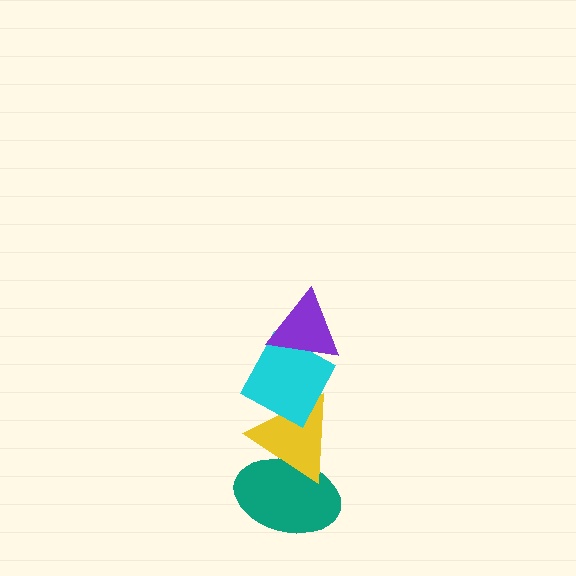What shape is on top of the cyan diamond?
The purple triangle is on top of the cyan diamond.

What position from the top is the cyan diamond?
The cyan diamond is 2nd from the top.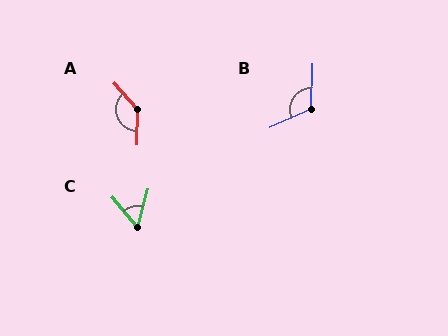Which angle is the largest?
A, at approximately 138 degrees.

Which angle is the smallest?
C, at approximately 56 degrees.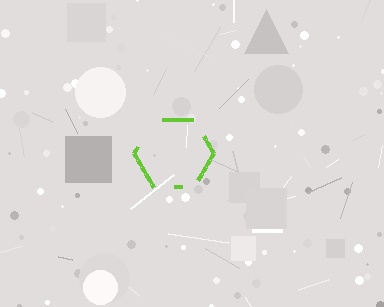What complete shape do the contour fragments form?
The contour fragments form a hexagon.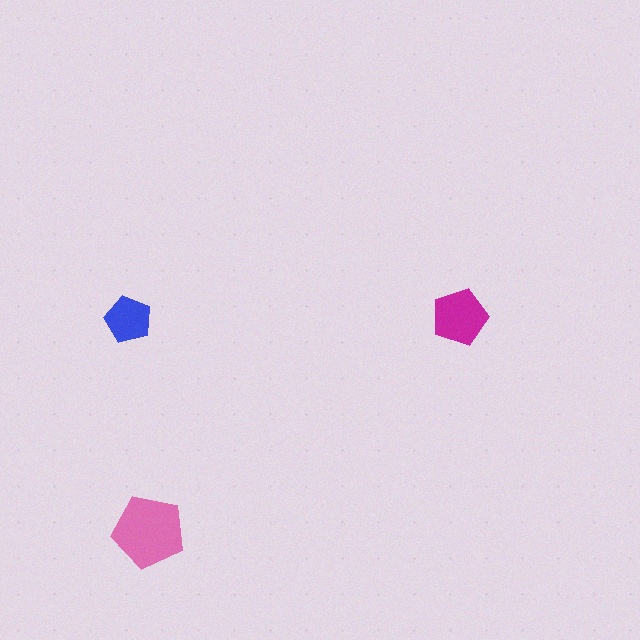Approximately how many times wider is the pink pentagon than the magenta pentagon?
About 1.5 times wider.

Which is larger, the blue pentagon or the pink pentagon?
The pink one.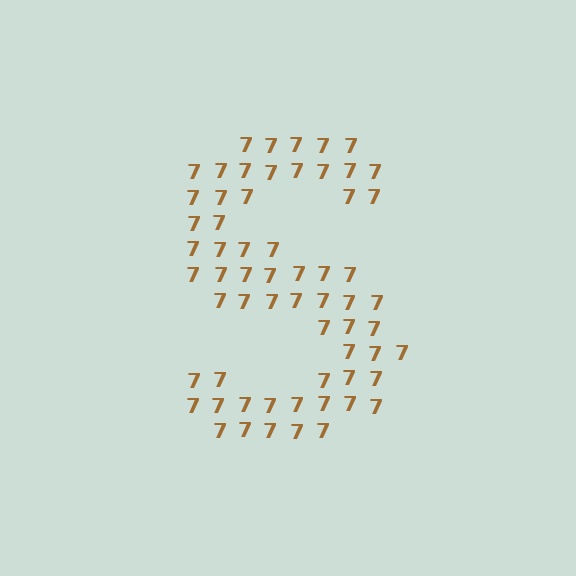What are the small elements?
The small elements are digit 7's.